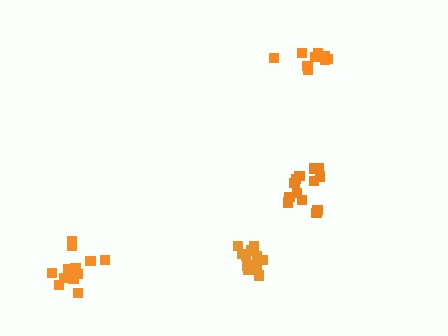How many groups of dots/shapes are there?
There are 4 groups.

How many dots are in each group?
Group 1: 12 dots, Group 2: 13 dots, Group 3: 9 dots, Group 4: 13 dots (47 total).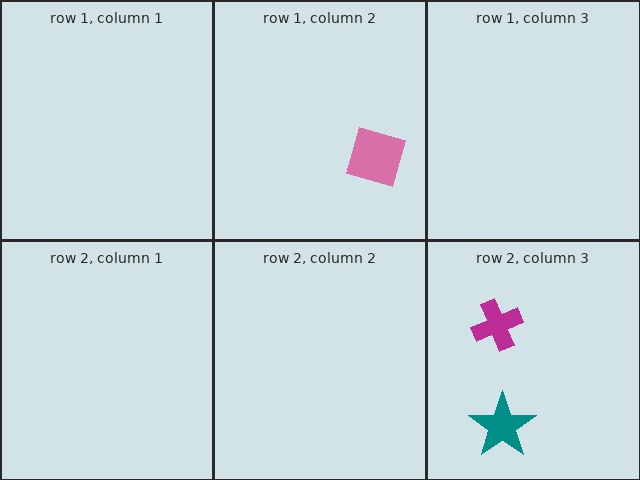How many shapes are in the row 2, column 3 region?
2.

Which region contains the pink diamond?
The row 1, column 2 region.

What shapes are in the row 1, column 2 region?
The pink diamond.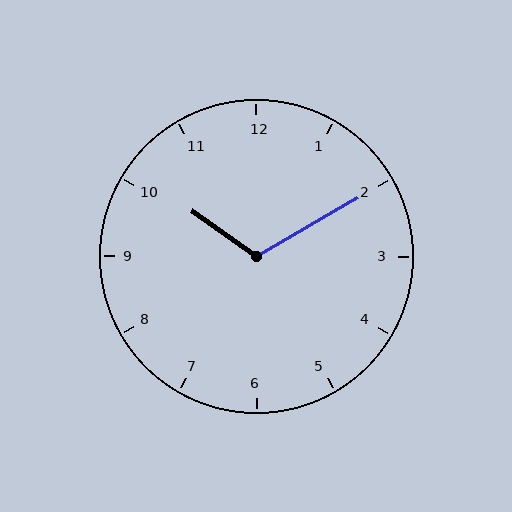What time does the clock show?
10:10.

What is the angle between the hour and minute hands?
Approximately 115 degrees.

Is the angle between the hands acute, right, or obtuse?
It is obtuse.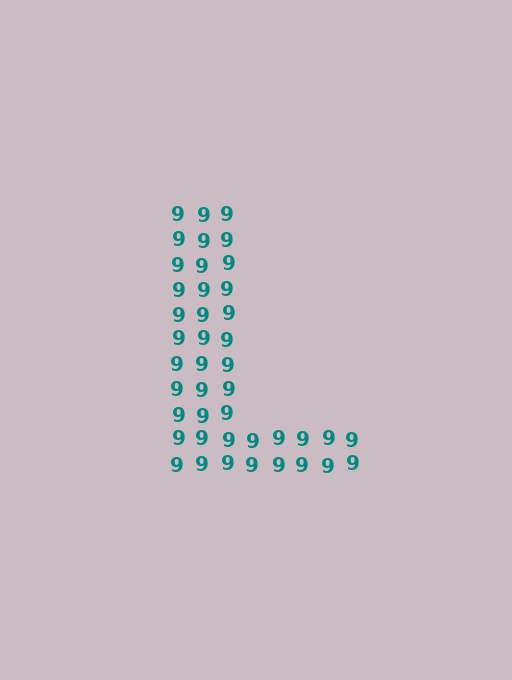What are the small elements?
The small elements are digit 9's.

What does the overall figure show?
The overall figure shows the letter L.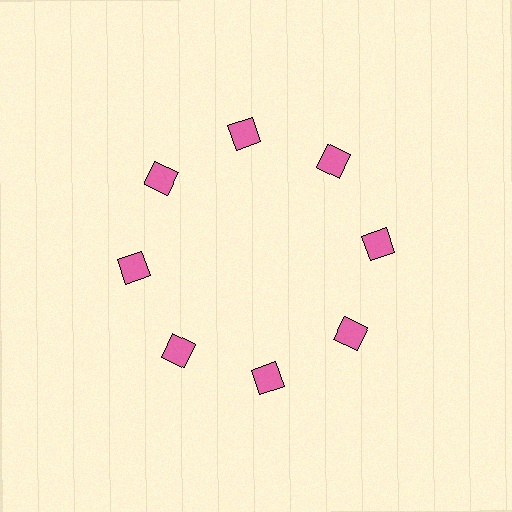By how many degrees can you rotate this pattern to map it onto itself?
The pattern maps onto itself every 45 degrees of rotation.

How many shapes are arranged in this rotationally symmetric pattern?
There are 8 shapes, arranged in 8 groups of 1.